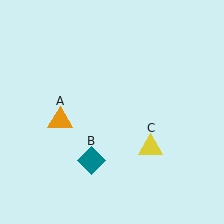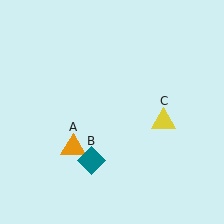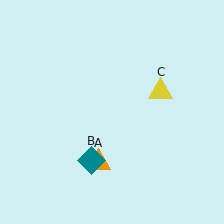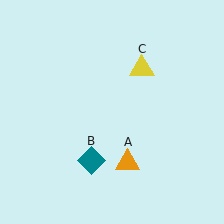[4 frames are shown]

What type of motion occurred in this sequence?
The orange triangle (object A), yellow triangle (object C) rotated counterclockwise around the center of the scene.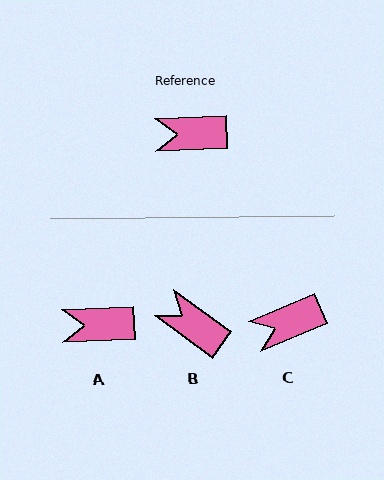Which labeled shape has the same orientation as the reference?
A.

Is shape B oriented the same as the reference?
No, it is off by about 39 degrees.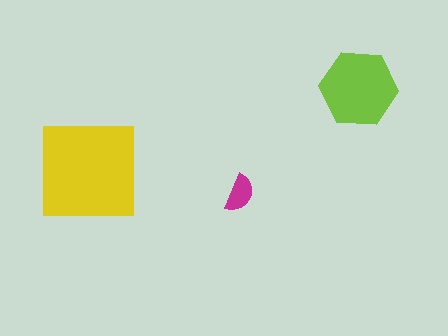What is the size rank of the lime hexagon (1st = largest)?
2nd.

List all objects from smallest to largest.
The magenta semicircle, the lime hexagon, the yellow square.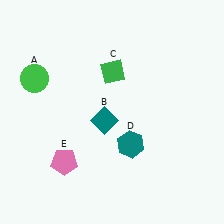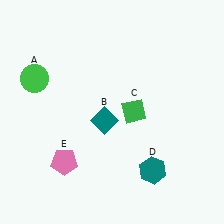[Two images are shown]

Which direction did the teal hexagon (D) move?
The teal hexagon (D) moved down.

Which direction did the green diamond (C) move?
The green diamond (C) moved down.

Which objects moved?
The objects that moved are: the green diamond (C), the teal hexagon (D).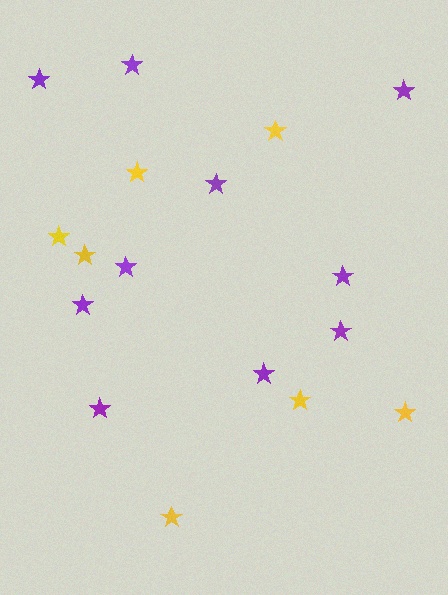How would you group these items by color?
There are 2 groups: one group of yellow stars (7) and one group of purple stars (10).